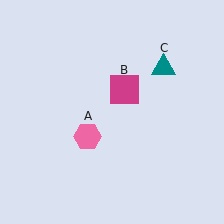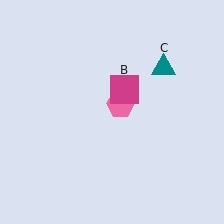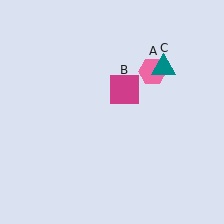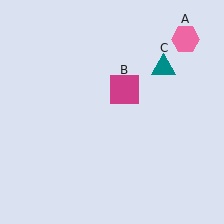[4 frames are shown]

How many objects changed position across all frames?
1 object changed position: pink hexagon (object A).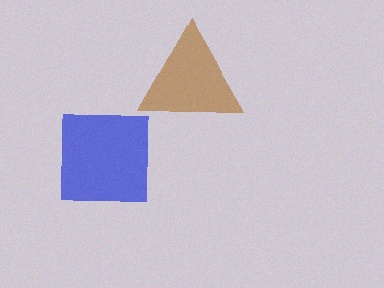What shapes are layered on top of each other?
The layered shapes are: a brown triangle, a blue square.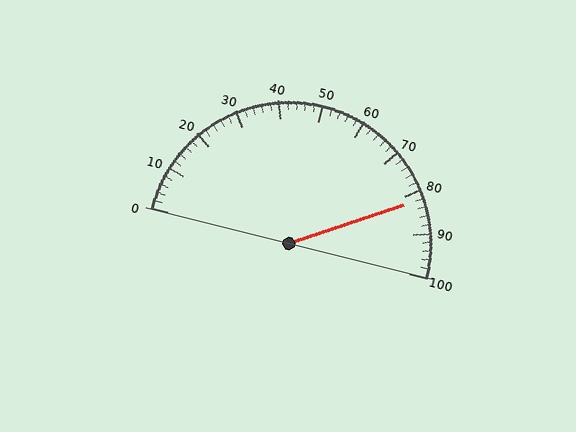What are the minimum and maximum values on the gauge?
The gauge ranges from 0 to 100.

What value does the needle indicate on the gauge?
The needle indicates approximately 82.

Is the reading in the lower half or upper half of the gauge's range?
The reading is in the upper half of the range (0 to 100).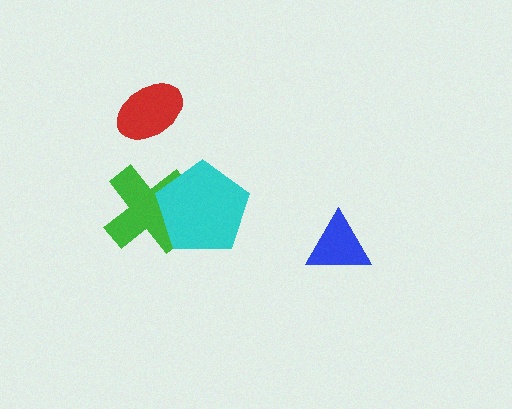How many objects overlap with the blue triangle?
0 objects overlap with the blue triangle.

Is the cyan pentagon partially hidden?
No, no other shape covers it.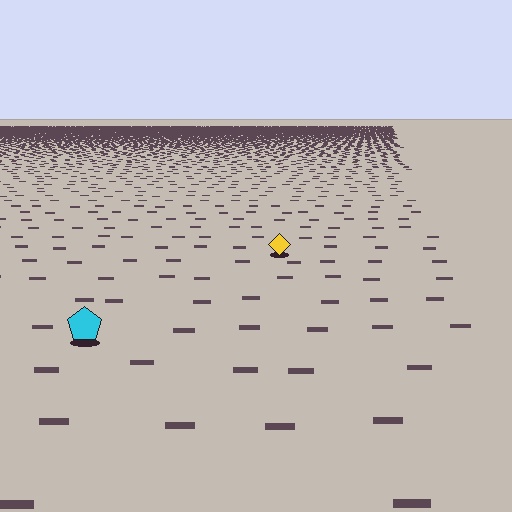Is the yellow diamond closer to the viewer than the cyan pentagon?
No. The cyan pentagon is closer — you can tell from the texture gradient: the ground texture is coarser near it.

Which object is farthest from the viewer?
The yellow diamond is farthest from the viewer. It appears smaller and the ground texture around it is denser.